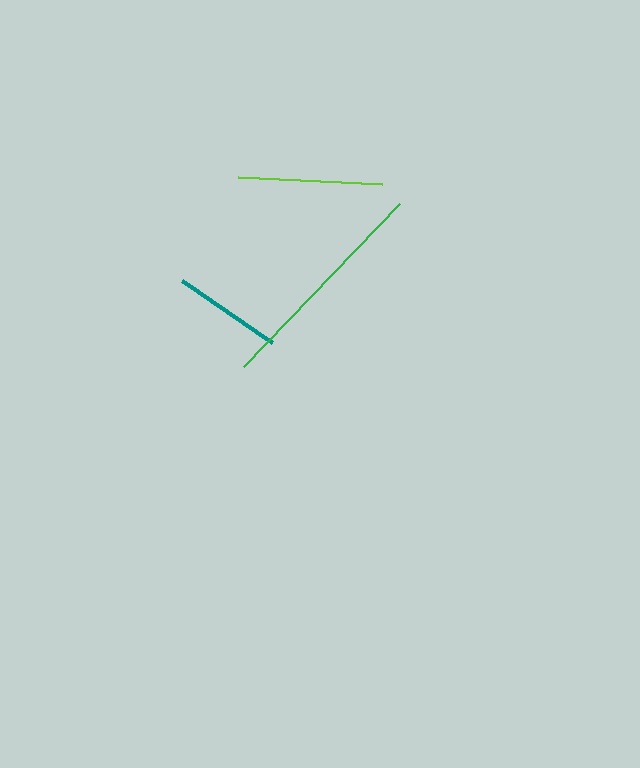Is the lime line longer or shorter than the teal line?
The lime line is longer than the teal line.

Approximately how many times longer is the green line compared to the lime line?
The green line is approximately 1.6 times the length of the lime line.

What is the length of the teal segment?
The teal segment is approximately 109 pixels long.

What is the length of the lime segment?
The lime segment is approximately 144 pixels long.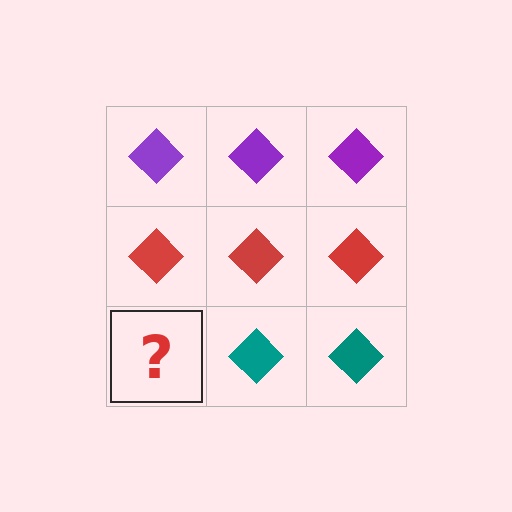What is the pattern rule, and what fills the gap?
The rule is that each row has a consistent color. The gap should be filled with a teal diamond.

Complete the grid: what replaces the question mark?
The question mark should be replaced with a teal diamond.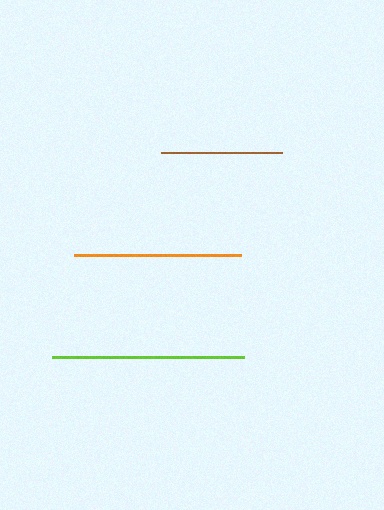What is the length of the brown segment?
The brown segment is approximately 122 pixels long.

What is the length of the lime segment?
The lime segment is approximately 192 pixels long.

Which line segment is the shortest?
The brown line is the shortest at approximately 122 pixels.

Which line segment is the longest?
The lime line is the longest at approximately 192 pixels.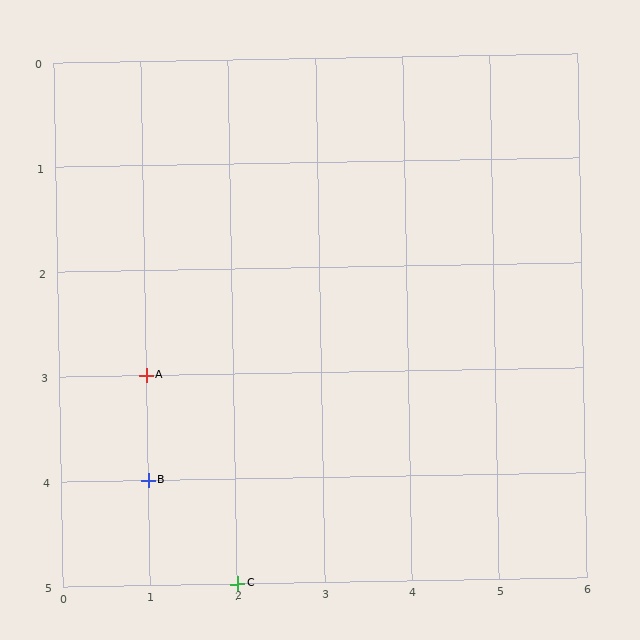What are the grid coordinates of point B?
Point B is at grid coordinates (1, 4).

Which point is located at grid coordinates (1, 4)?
Point B is at (1, 4).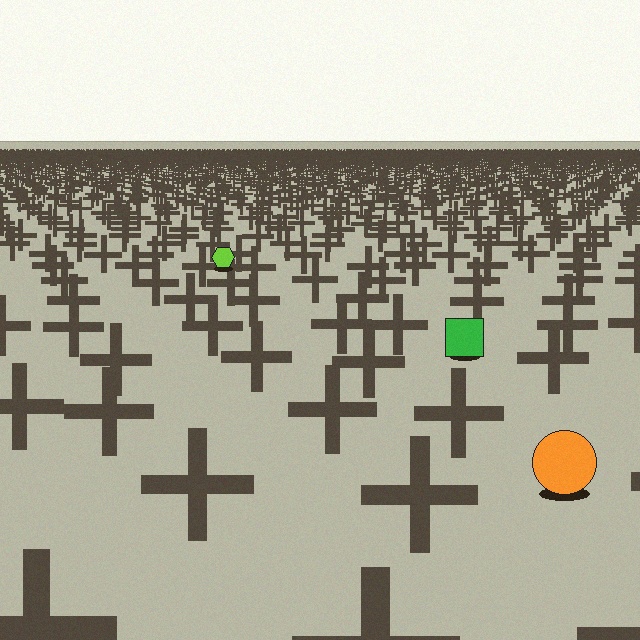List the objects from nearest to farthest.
From nearest to farthest: the orange circle, the green square, the lime hexagon.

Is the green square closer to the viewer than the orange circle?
No. The orange circle is closer — you can tell from the texture gradient: the ground texture is coarser near it.